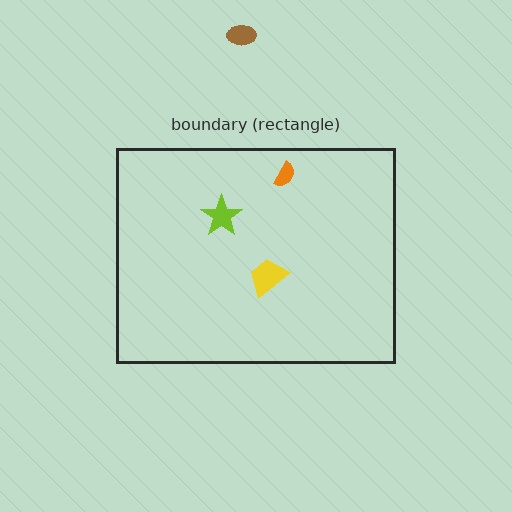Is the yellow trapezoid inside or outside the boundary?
Inside.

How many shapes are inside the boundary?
3 inside, 1 outside.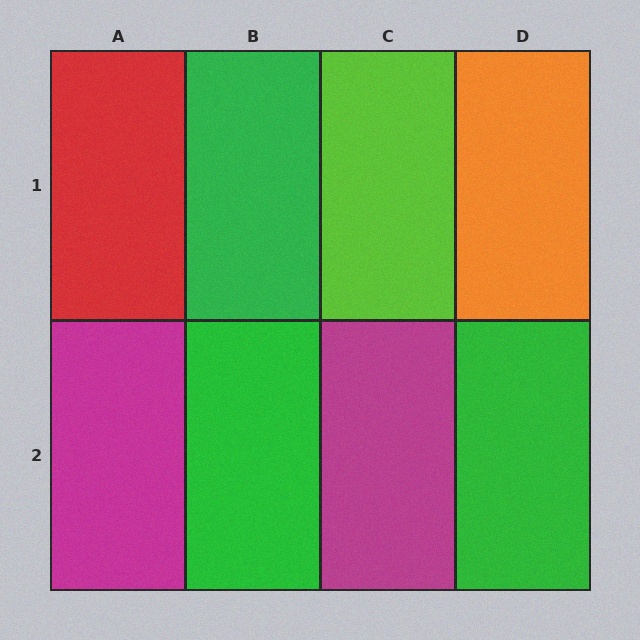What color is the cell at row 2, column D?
Green.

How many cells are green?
3 cells are green.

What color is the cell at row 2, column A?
Magenta.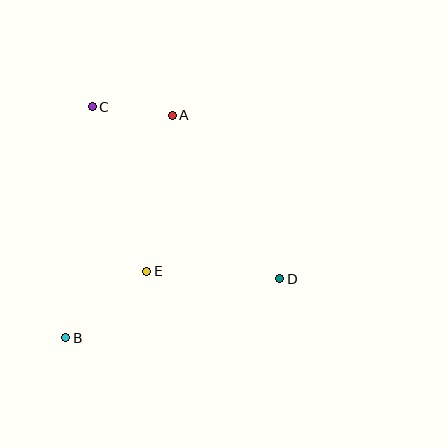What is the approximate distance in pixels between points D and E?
The distance between D and E is approximately 133 pixels.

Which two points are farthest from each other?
Points C and D are farthest from each other.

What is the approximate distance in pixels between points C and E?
The distance between C and E is approximately 173 pixels.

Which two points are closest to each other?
Points A and C are closest to each other.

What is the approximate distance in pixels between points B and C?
The distance between B and C is approximately 232 pixels.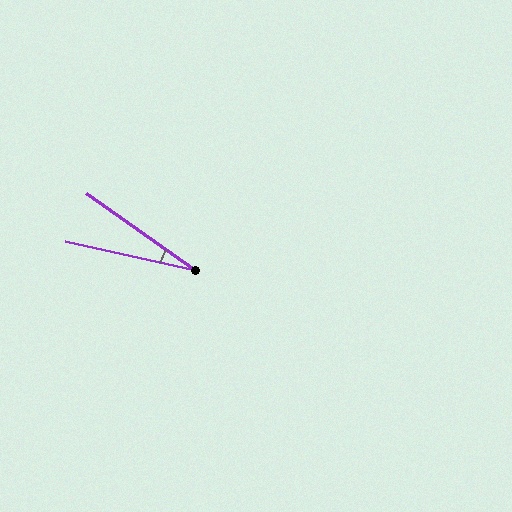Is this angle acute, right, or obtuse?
It is acute.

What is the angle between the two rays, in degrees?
Approximately 23 degrees.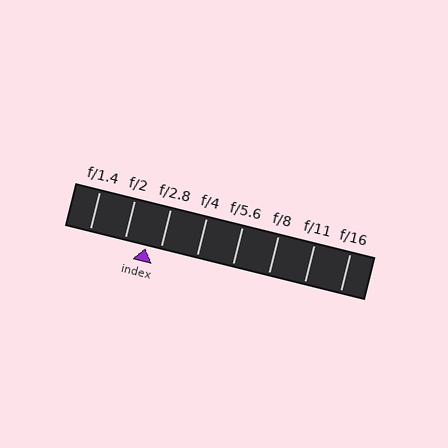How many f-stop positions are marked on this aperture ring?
There are 8 f-stop positions marked.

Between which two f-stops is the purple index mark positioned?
The index mark is between f/2 and f/2.8.